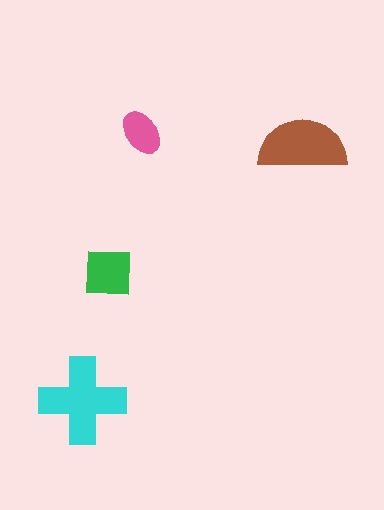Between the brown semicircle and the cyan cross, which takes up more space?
The cyan cross.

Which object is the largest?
The cyan cross.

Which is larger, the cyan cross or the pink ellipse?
The cyan cross.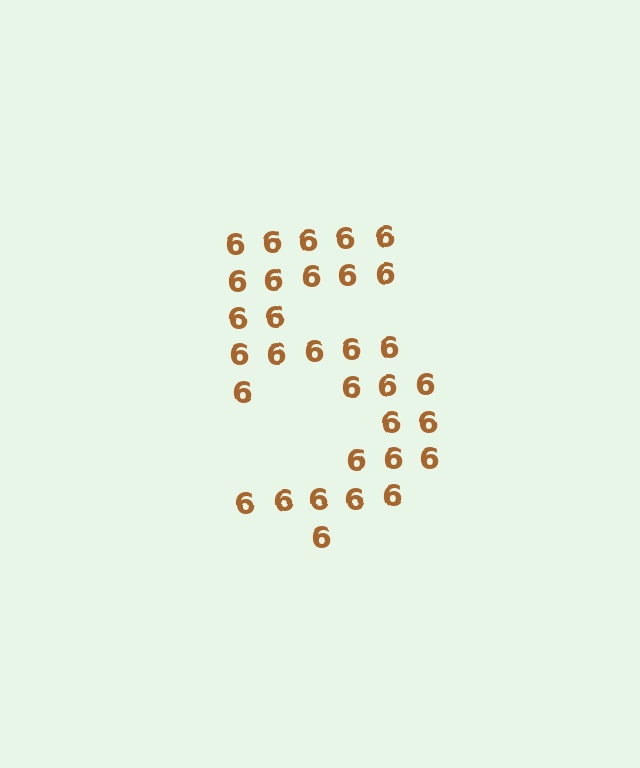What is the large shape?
The large shape is the digit 5.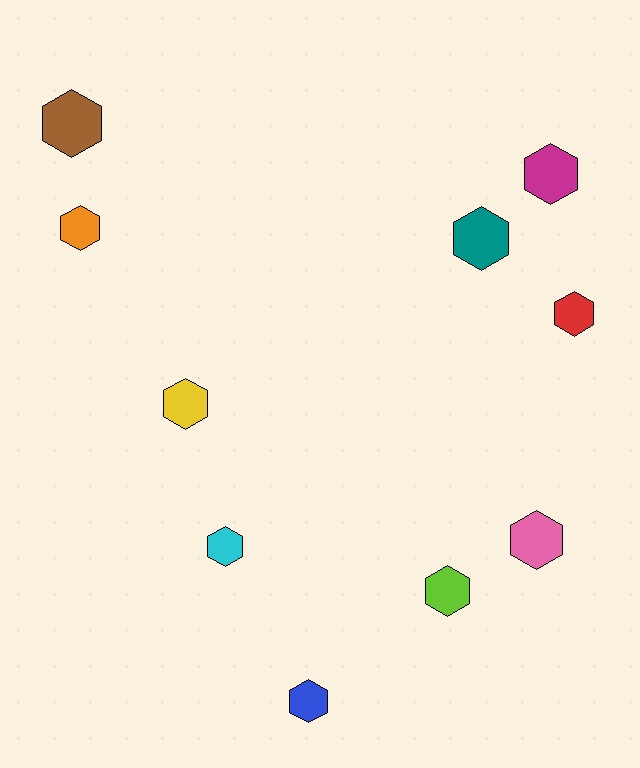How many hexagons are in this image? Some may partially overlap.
There are 10 hexagons.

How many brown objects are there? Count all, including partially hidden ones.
There is 1 brown object.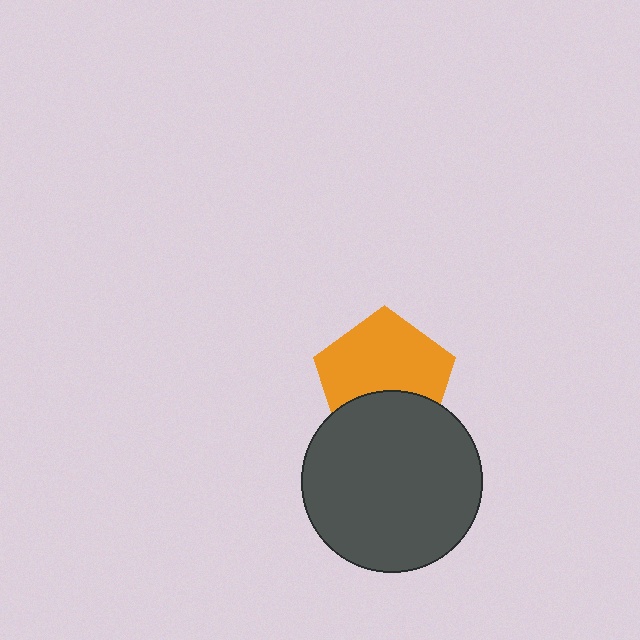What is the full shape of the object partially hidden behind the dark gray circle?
The partially hidden object is an orange pentagon.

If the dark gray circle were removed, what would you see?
You would see the complete orange pentagon.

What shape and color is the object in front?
The object in front is a dark gray circle.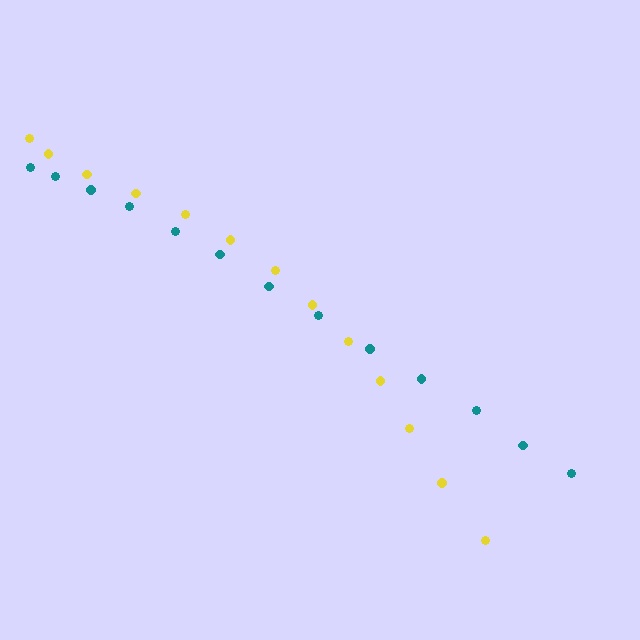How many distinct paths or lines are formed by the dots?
There are 2 distinct paths.